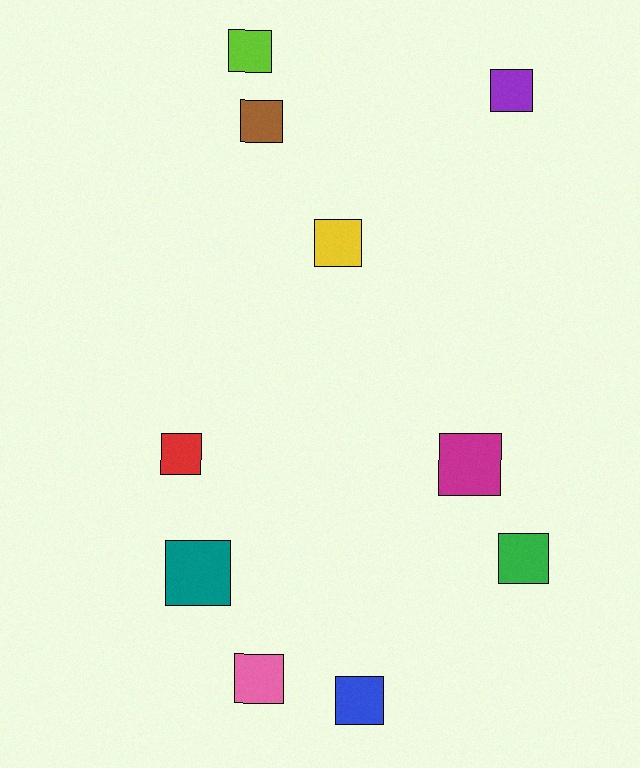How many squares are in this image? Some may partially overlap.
There are 10 squares.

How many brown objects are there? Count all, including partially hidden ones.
There is 1 brown object.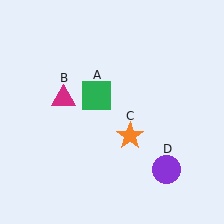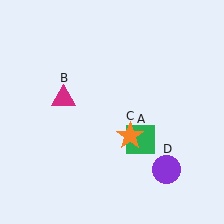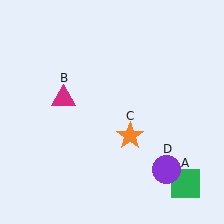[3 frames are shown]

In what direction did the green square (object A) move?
The green square (object A) moved down and to the right.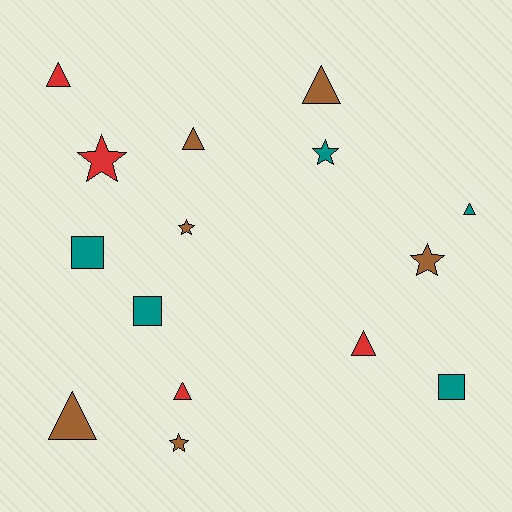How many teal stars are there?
There is 1 teal star.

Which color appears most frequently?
Brown, with 6 objects.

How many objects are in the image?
There are 15 objects.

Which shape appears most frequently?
Triangle, with 7 objects.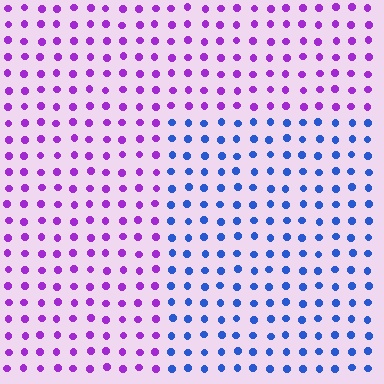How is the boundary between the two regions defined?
The boundary is defined purely by a slight shift in hue (about 61 degrees). Spacing, size, and orientation are identical on both sides.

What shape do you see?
I see a rectangle.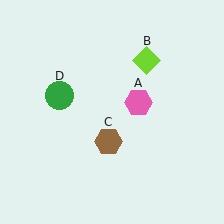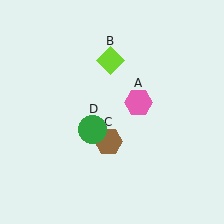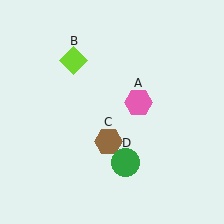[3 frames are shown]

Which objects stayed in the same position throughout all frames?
Pink hexagon (object A) and brown hexagon (object C) remained stationary.